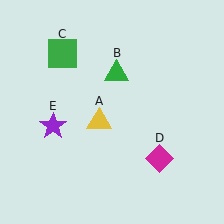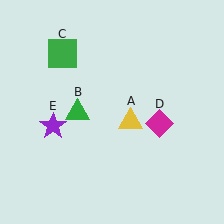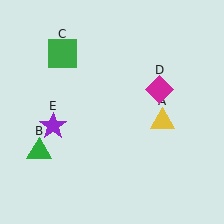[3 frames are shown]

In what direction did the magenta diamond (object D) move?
The magenta diamond (object D) moved up.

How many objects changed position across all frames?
3 objects changed position: yellow triangle (object A), green triangle (object B), magenta diamond (object D).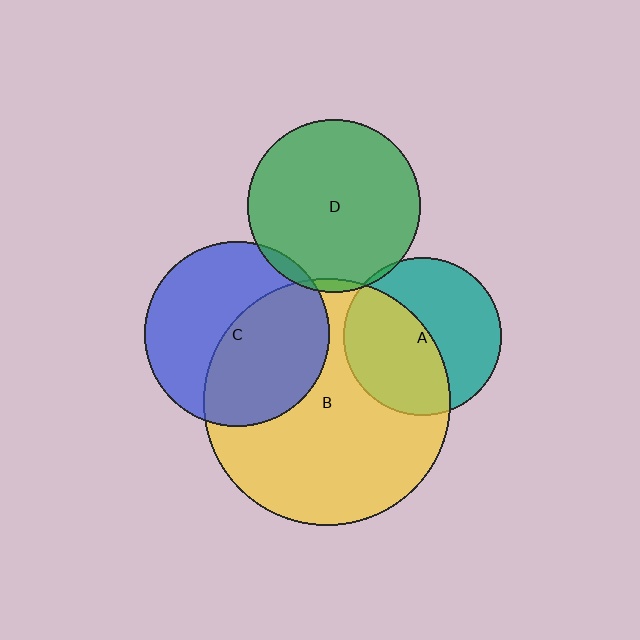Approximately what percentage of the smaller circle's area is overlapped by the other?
Approximately 50%.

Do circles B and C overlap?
Yes.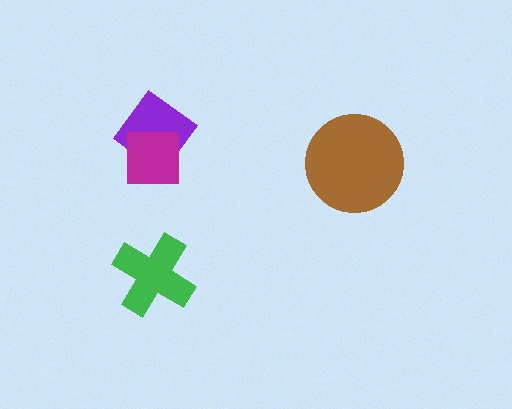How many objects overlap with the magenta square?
1 object overlaps with the magenta square.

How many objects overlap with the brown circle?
0 objects overlap with the brown circle.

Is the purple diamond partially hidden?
Yes, it is partially covered by another shape.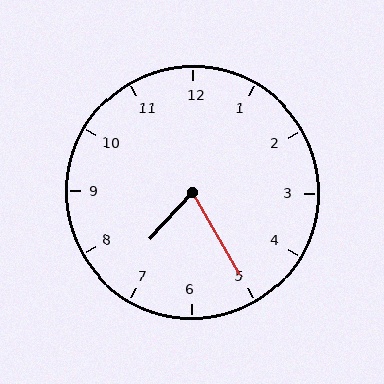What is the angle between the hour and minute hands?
Approximately 72 degrees.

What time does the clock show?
7:25.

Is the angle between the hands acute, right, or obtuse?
It is acute.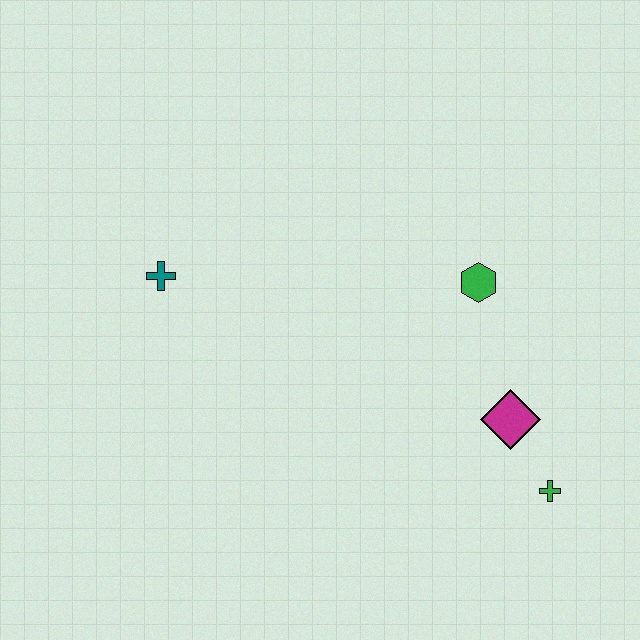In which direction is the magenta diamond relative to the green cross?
The magenta diamond is above the green cross.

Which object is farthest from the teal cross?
The green cross is farthest from the teal cross.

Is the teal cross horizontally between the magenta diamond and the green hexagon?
No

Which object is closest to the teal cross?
The green hexagon is closest to the teal cross.